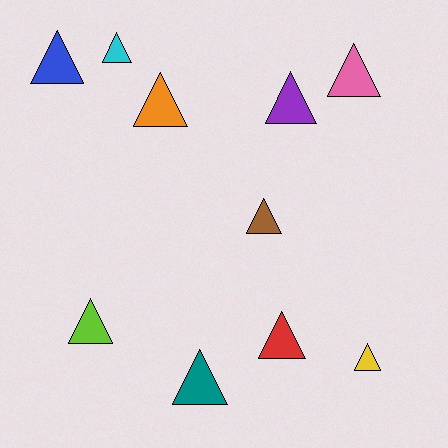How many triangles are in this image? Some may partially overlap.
There are 10 triangles.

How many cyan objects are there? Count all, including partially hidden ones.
There is 1 cyan object.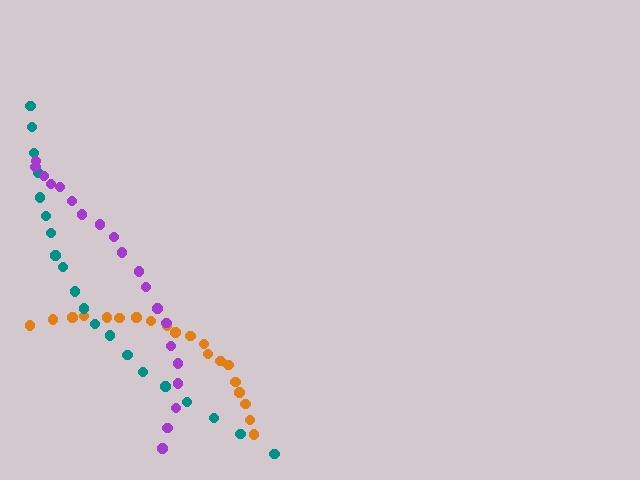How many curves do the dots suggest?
There are 3 distinct paths.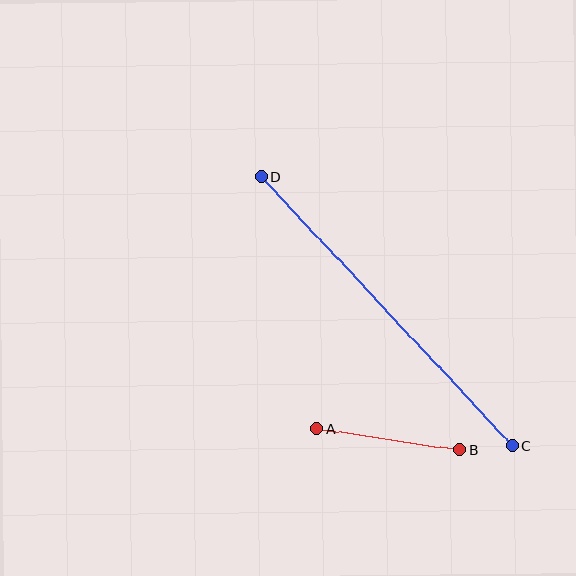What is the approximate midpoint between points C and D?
The midpoint is at approximately (387, 311) pixels.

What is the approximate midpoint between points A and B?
The midpoint is at approximately (388, 439) pixels.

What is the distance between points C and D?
The distance is approximately 367 pixels.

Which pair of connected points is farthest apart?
Points C and D are farthest apart.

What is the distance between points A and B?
The distance is approximately 144 pixels.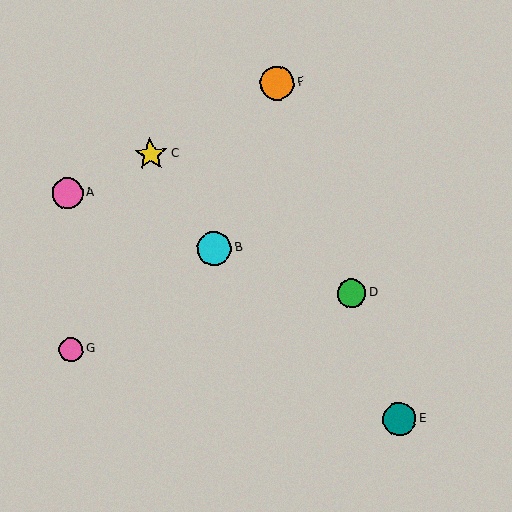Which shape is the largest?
The orange circle (labeled F) is the largest.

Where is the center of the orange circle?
The center of the orange circle is at (277, 83).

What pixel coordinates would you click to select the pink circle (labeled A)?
Click at (68, 194) to select the pink circle A.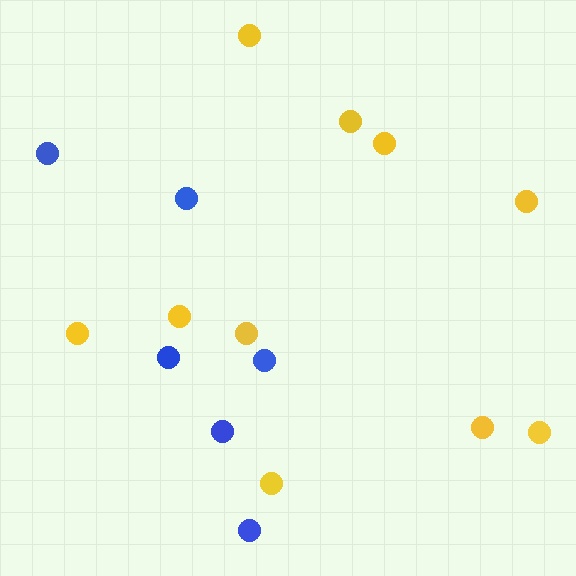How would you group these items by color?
There are 2 groups: one group of yellow circles (10) and one group of blue circles (6).